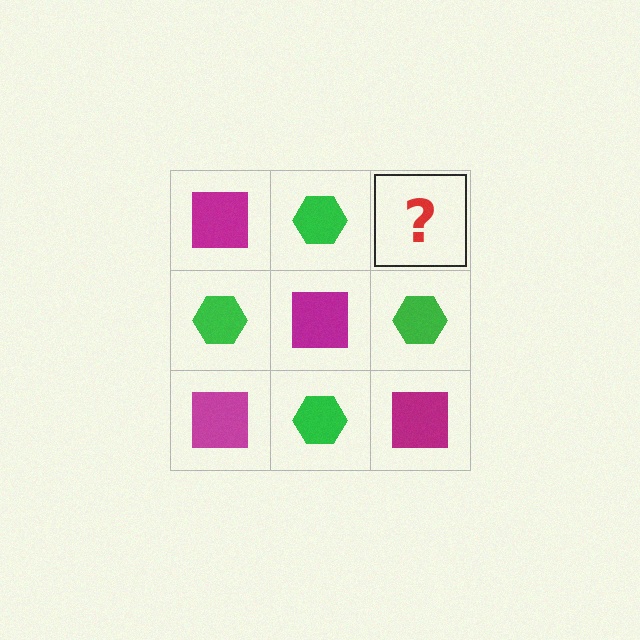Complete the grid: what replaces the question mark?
The question mark should be replaced with a magenta square.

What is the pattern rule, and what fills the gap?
The rule is that it alternates magenta square and green hexagon in a checkerboard pattern. The gap should be filled with a magenta square.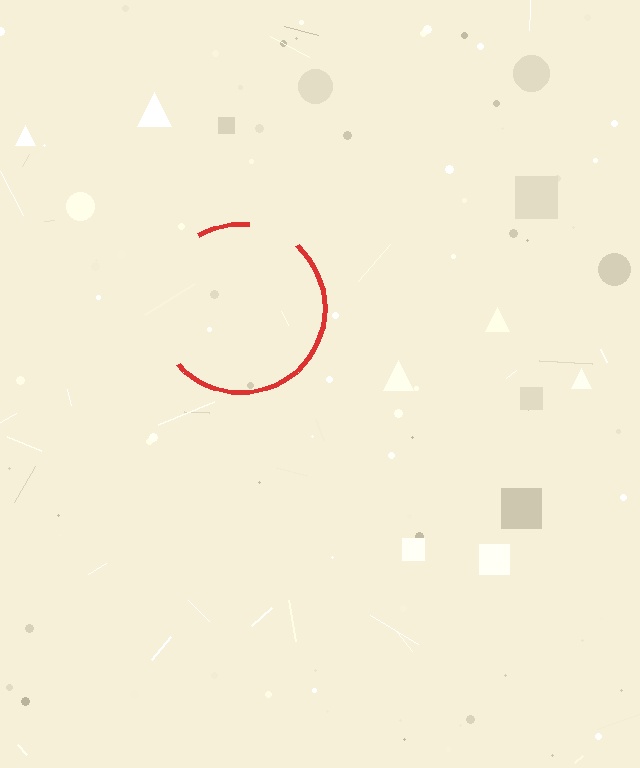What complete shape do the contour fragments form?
The contour fragments form a circle.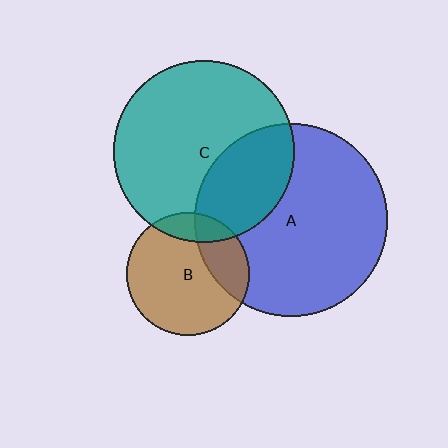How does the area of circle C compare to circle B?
Approximately 2.2 times.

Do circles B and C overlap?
Yes.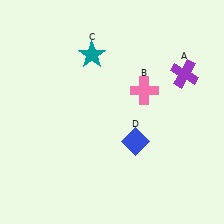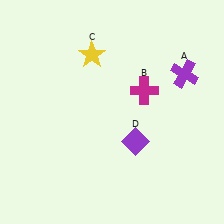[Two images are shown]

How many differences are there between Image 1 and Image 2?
There are 3 differences between the two images.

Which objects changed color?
B changed from pink to magenta. C changed from teal to yellow. D changed from blue to purple.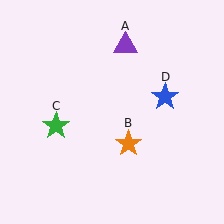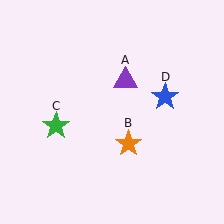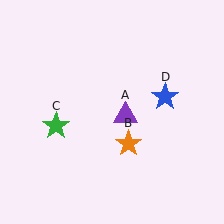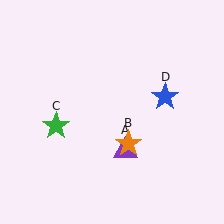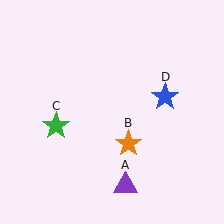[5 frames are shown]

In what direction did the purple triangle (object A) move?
The purple triangle (object A) moved down.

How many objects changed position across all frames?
1 object changed position: purple triangle (object A).